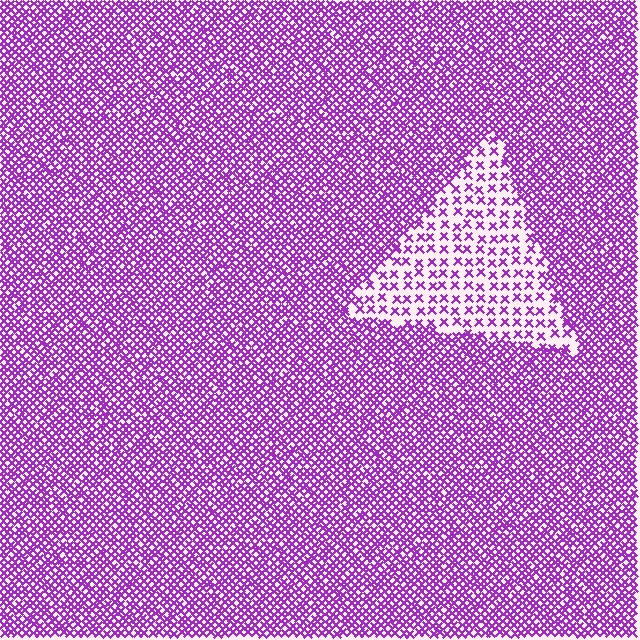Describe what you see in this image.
The image contains small purple elements arranged at two different densities. A triangle-shaped region is visible where the elements are less densely packed than the surrounding area.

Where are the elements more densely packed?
The elements are more densely packed outside the triangle boundary.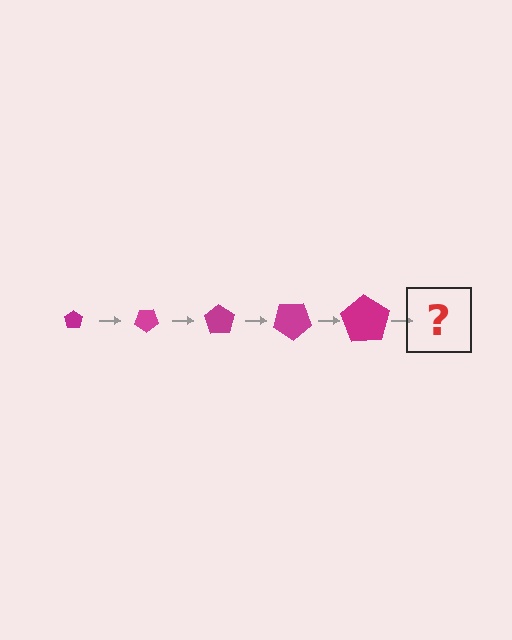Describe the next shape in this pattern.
It should be a pentagon, larger than the previous one and rotated 175 degrees from the start.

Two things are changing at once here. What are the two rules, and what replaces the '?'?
The two rules are that the pentagon grows larger each step and it rotates 35 degrees each step. The '?' should be a pentagon, larger than the previous one and rotated 175 degrees from the start.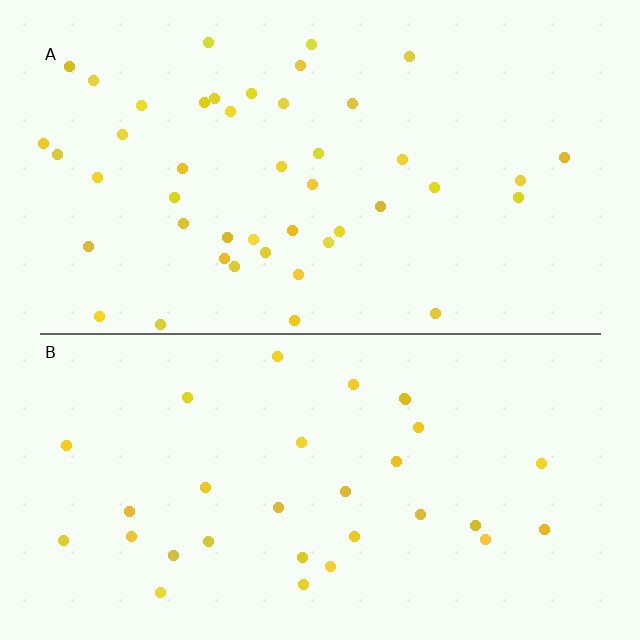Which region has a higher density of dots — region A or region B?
A (the top).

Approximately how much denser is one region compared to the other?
Approximately 1.4× — region A over region B.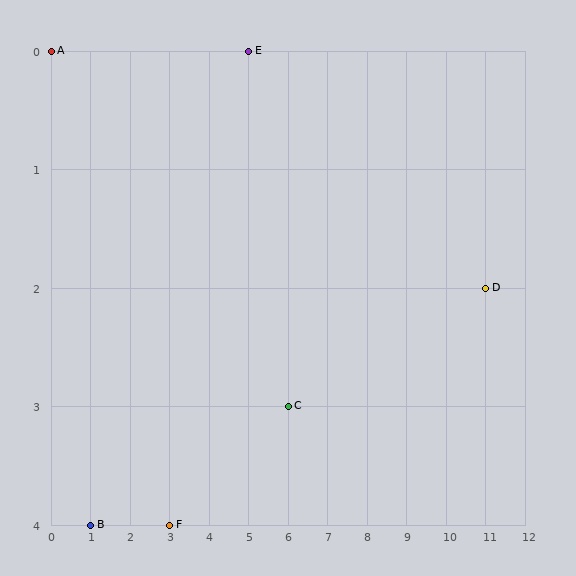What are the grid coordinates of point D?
Point D is at grid coordinates (11, 2).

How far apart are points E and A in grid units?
Points E and A are 5 columns apart.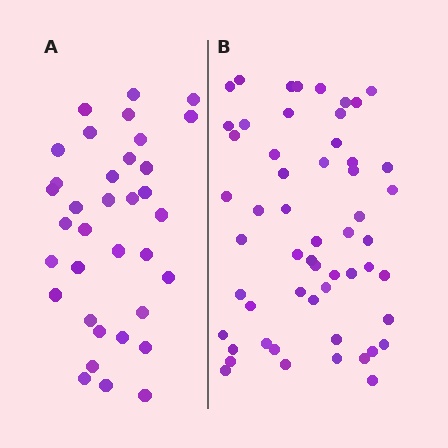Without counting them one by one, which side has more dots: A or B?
Region B (the right region) has more dots.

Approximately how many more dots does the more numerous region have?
Region B has approximately 20 more dots than region A.